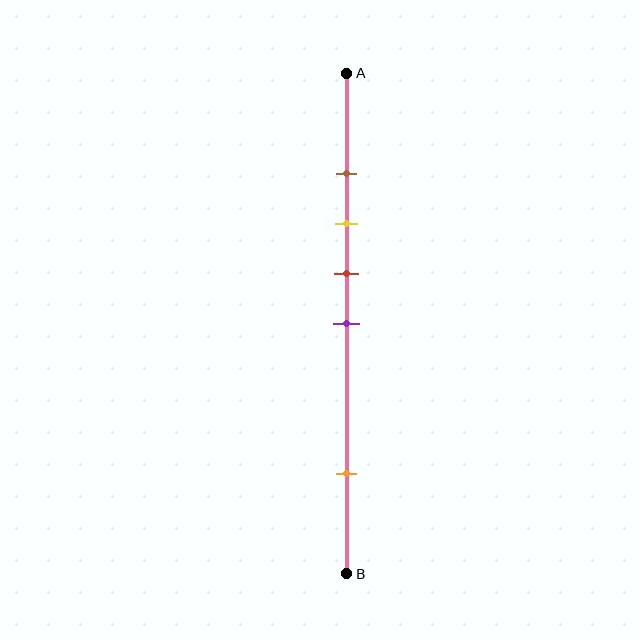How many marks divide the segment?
There are 5 marks dividing the segment.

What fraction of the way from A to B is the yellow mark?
The yellow mark is approximately 30% (0.3) of the way from A to B.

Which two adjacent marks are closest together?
The brown and yellow marks are the closest adjacent pair.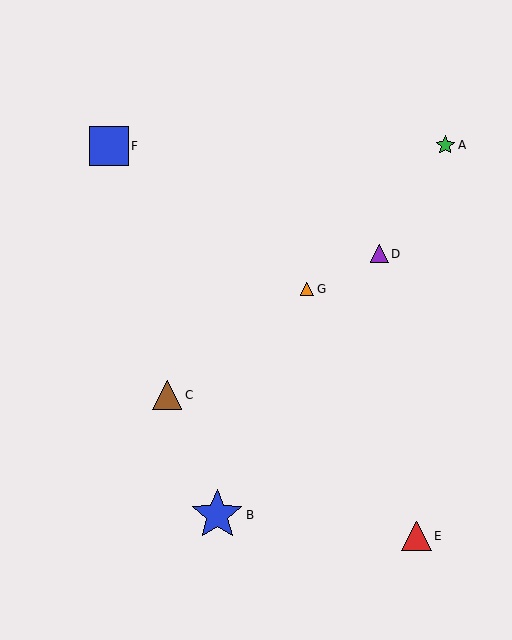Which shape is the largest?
The blue star (labeled B) is the largest.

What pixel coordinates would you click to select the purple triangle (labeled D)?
Click at (379, 254) to select the purple triangle D.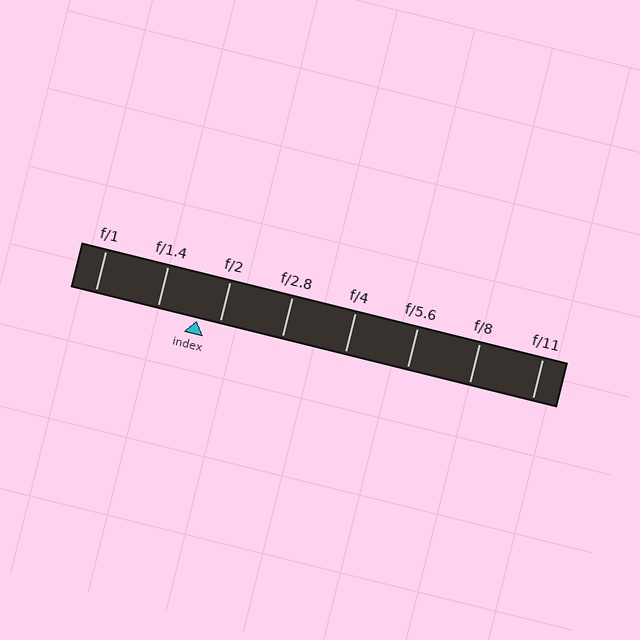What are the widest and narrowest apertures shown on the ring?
The widest aperture shown is f/1 and the narrowest is f/11.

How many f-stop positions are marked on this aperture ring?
There are 8 f-stop positions marked.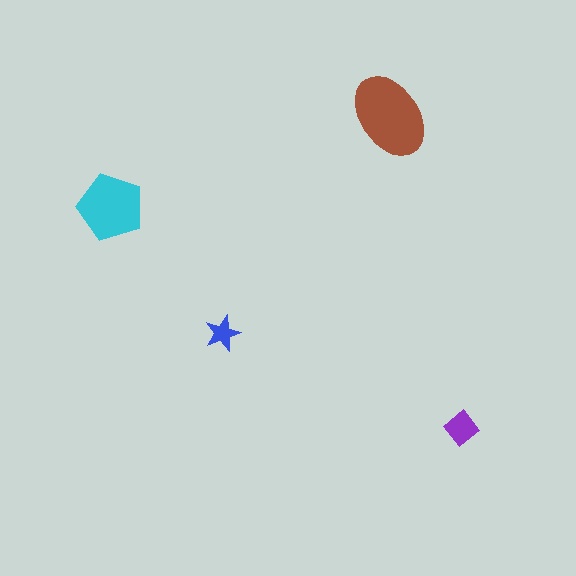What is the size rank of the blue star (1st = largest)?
4th.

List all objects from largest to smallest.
The brown ellipse, the cyan pentagon, the purple diamond, the blue star.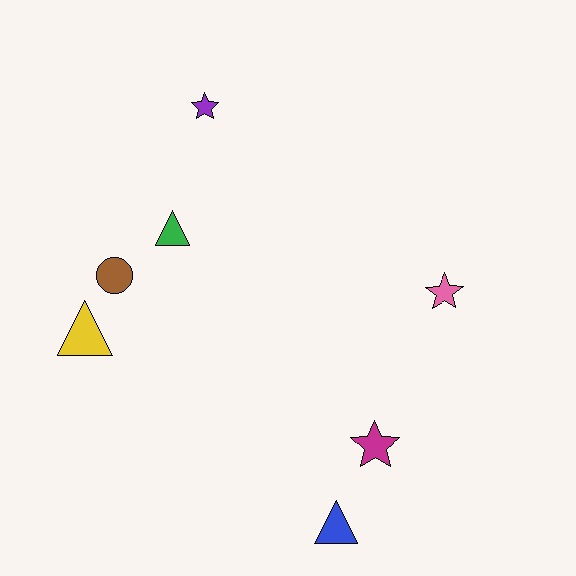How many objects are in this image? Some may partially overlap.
There are 7 objects.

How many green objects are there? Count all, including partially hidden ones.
There is 1 green object.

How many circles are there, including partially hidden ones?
There is 1 circle.